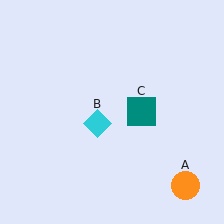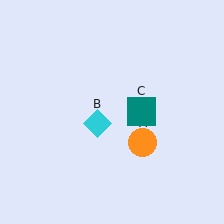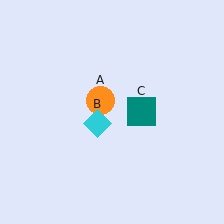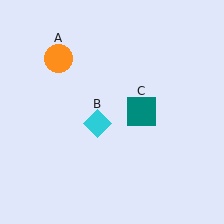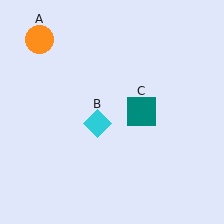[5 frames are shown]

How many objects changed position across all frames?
1 object changed position: orange circle (object A).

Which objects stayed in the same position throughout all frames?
Cyan diamond (object B) and teal square (object C) remained stationary.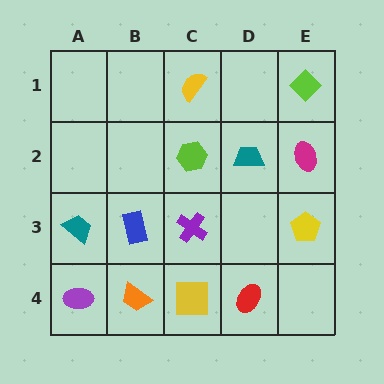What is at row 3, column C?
A purple cross.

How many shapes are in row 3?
4 shapes.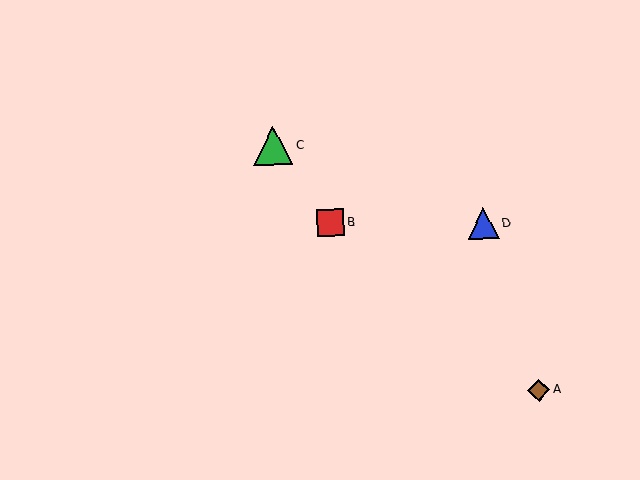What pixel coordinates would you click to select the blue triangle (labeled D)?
Click at (484, 223) to select the blue triangle D.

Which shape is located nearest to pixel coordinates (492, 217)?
The blue triangle (labeled D) at (484, 223) is nearest to that location.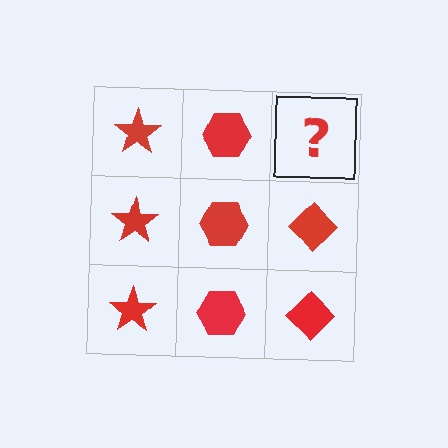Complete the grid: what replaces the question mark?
The question mark should be replaced with a red diamond.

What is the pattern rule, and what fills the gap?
The rule is that each column has a consistent shape. The gap should be filled with a red diamond.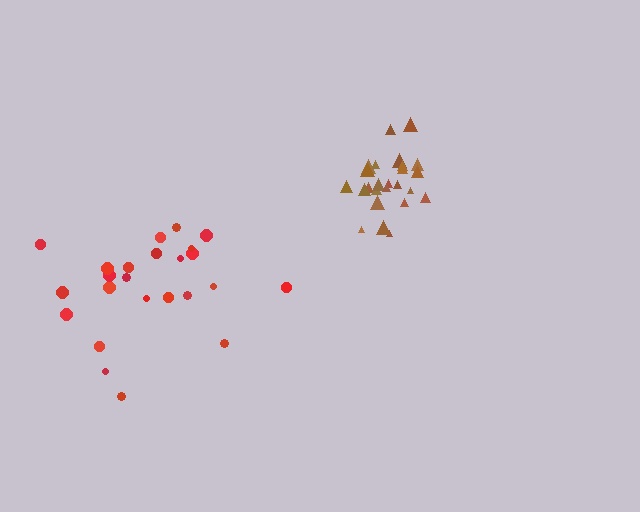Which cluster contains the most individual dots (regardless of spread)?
Brown (25).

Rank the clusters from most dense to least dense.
brown, red.